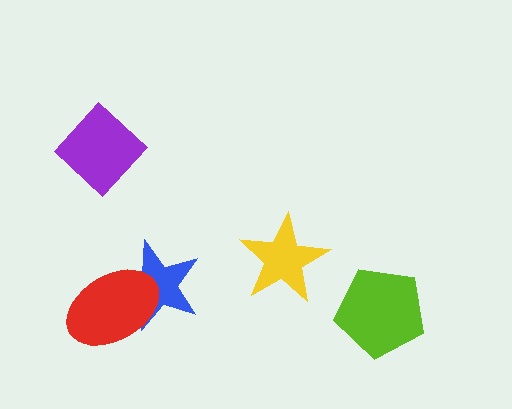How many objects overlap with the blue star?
1 object overlaps with the blue star.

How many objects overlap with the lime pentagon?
0 objects overlap with the lime pentagon.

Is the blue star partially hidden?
Yes, it is partially covered by another shape.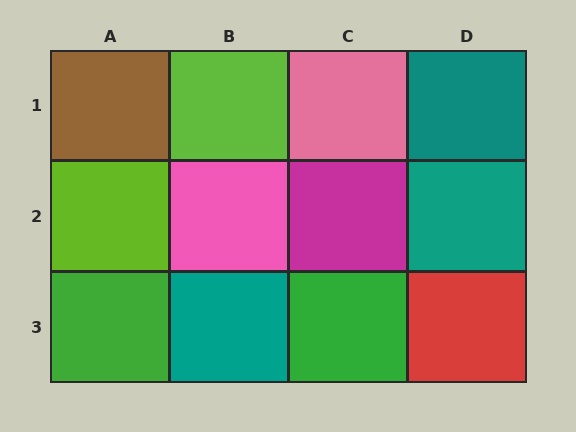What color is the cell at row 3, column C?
Green.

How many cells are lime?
2 cells are lime.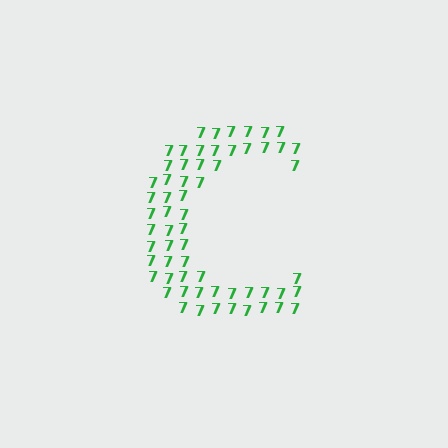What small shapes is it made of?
It is made of small digit 7's.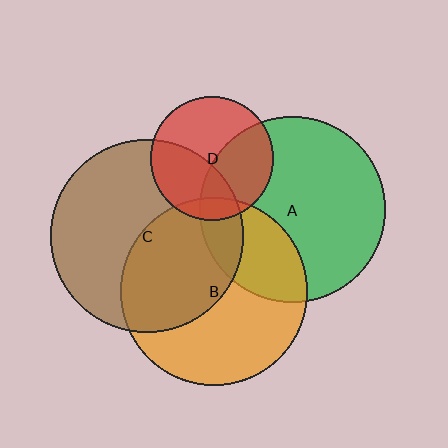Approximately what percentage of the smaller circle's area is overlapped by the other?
Approximately 40%.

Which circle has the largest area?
Circle C (brown).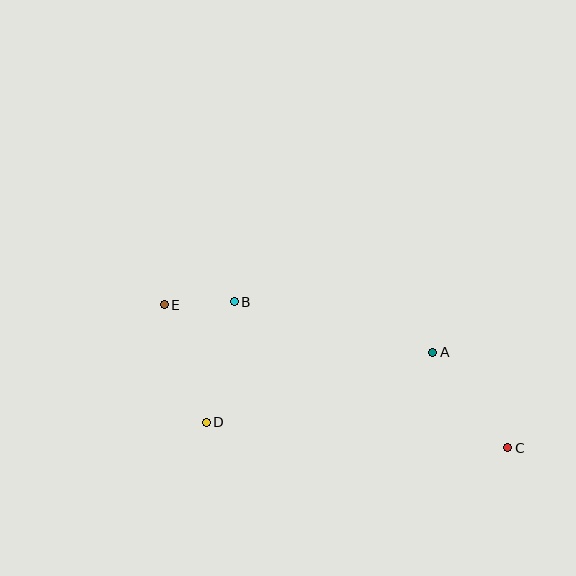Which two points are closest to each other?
Points B and E are closest to each other.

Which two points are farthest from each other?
Points C and E are farthest from each other.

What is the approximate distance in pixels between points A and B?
The distance between A and B is approximately 204 pixels.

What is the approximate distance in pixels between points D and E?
The distance between D and E is approximately 125 pixels.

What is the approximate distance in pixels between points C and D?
The distance between C and D is approximately 303 pixels.